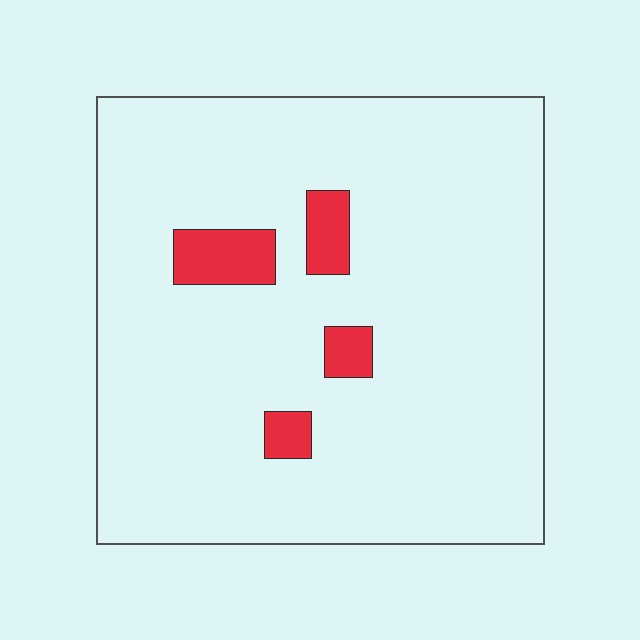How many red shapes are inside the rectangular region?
4.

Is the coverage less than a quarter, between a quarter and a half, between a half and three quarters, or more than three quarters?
Less than a quarter.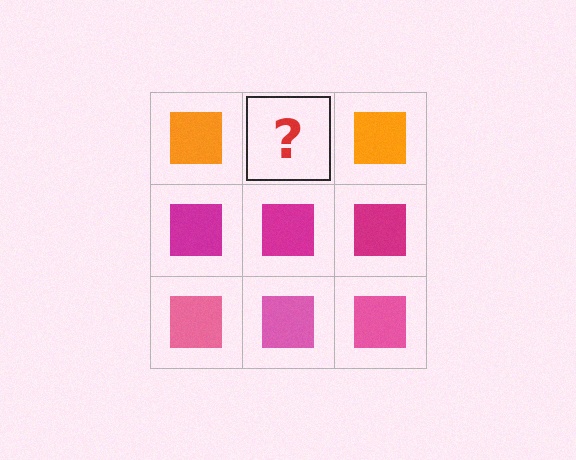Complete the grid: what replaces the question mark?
The question mark should be replaced with an orange square.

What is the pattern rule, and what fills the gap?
The rule is that each row has a consistent color. The gap should be filled with an orange square.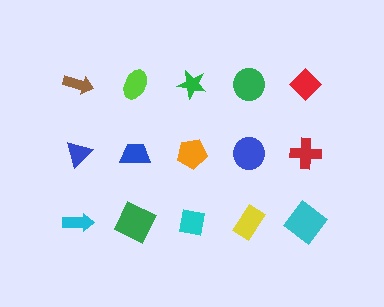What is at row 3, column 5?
A cyan diamond.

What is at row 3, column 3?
A cyan square.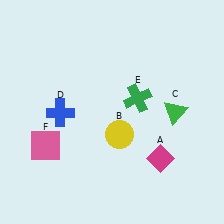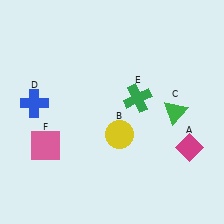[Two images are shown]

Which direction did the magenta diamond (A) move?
The magenta diamond (A) moved right.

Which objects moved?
The objects that moved are: the magenta diamond (A), the blue cross (D).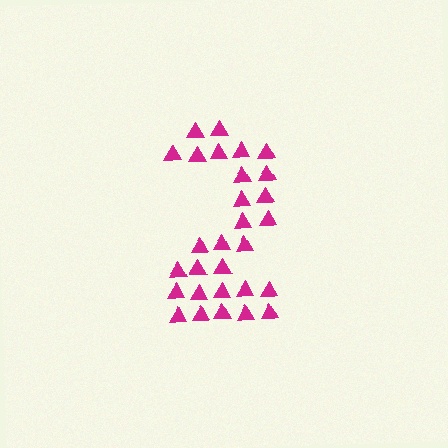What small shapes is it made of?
It is made of small triangles.